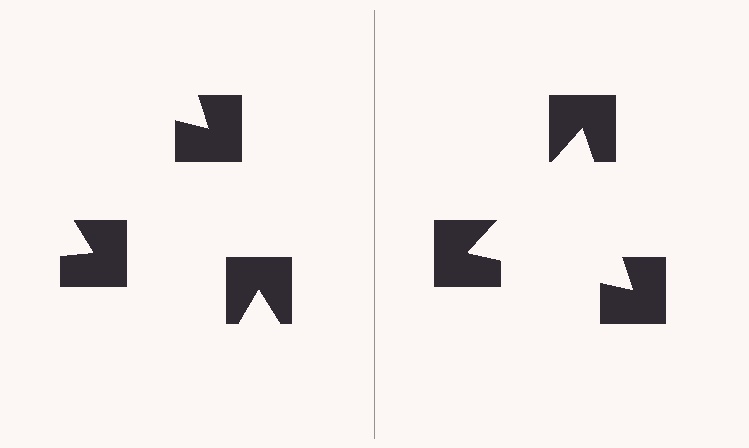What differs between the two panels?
The notched squares are positioned identically on both sides; only the wedge orientations differ. On the right they align to a triangle; on the left they are misaligned.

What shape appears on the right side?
An illusory triangle.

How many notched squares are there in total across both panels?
6 — 3 on each side.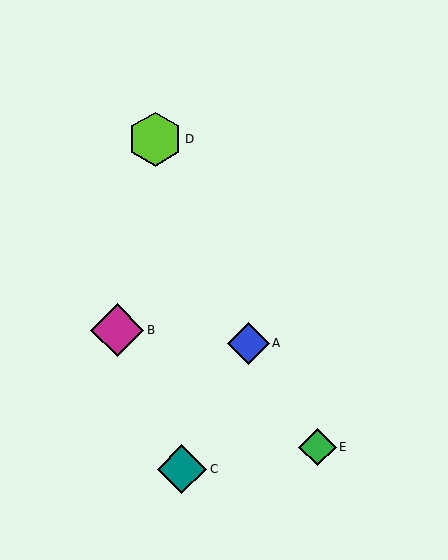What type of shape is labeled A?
Shape A is a blue diamond.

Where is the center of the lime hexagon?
The center of the lime hexagon is at (155, 139).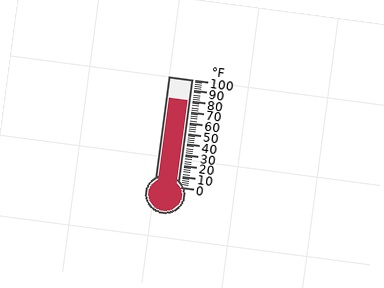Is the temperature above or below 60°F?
The temperature is above 60°F.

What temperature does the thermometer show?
The thermometer shows approximately 80°F.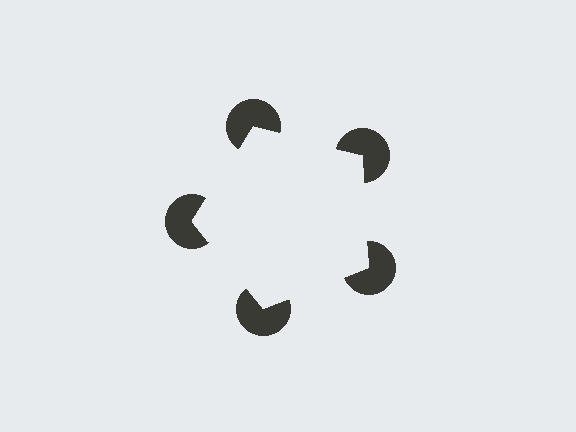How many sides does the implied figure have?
5 sides.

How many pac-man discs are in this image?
There are 5 — one at each vertex of the illusory pentagon.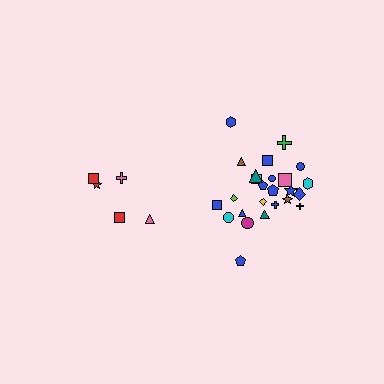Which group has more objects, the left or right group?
The right group.